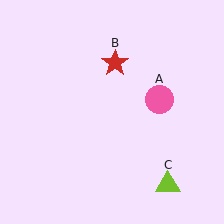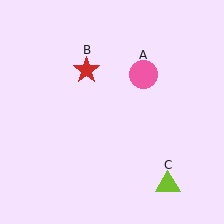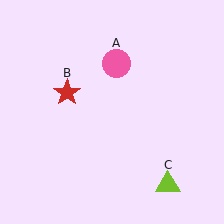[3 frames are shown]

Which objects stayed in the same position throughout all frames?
Lime triangle (object C) remained stationary.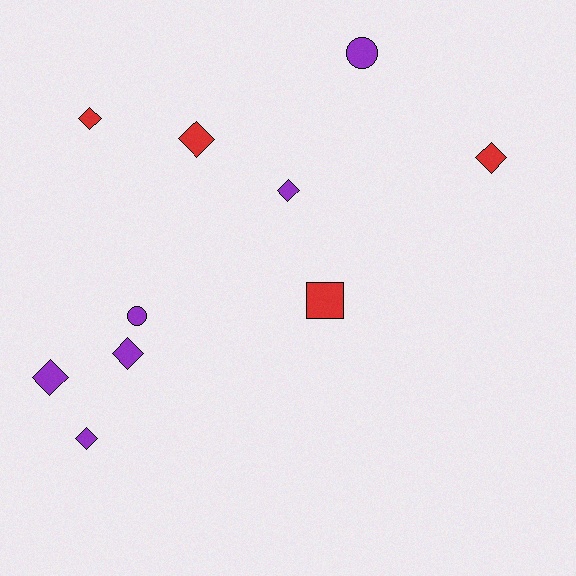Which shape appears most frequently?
Diamond, with 7 objects.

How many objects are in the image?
There are 10 objects.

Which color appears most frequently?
Purple, with 6 objects.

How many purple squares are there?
There are no purple squares.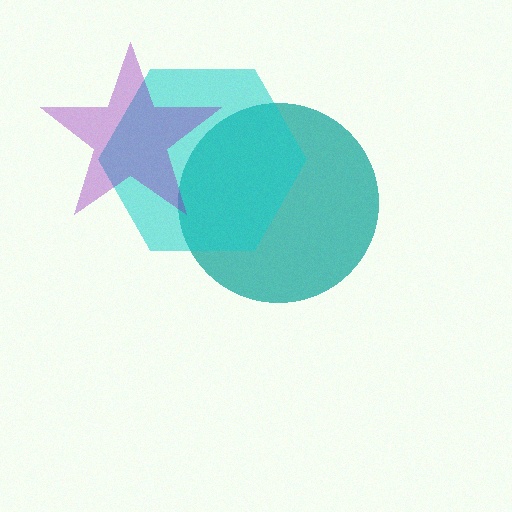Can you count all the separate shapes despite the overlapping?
Yes, there are 3 separate shapes.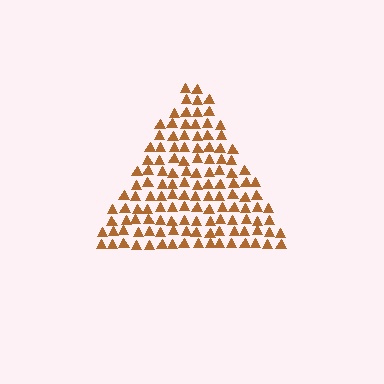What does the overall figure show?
The overall figure shows a triangle.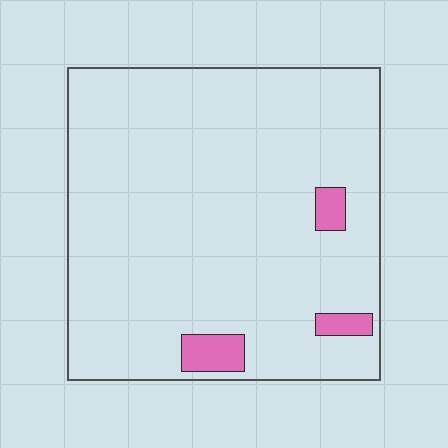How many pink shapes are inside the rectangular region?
3.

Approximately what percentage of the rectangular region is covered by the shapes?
Approximately 5%.